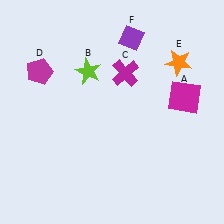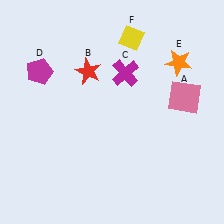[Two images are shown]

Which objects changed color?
A changed from magenta to pink. B changed from lime to red. F changed from purple to yellow.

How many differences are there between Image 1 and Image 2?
There are 3 differences between the two images.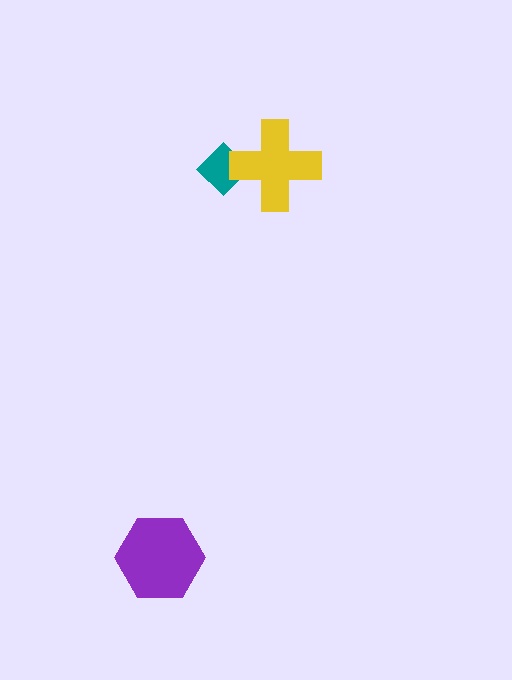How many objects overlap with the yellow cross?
1 object overlaps with the yellow cross.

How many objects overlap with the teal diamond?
1 object overlaps with the teal diamond.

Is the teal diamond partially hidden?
Yes, it is partially covered by another shape.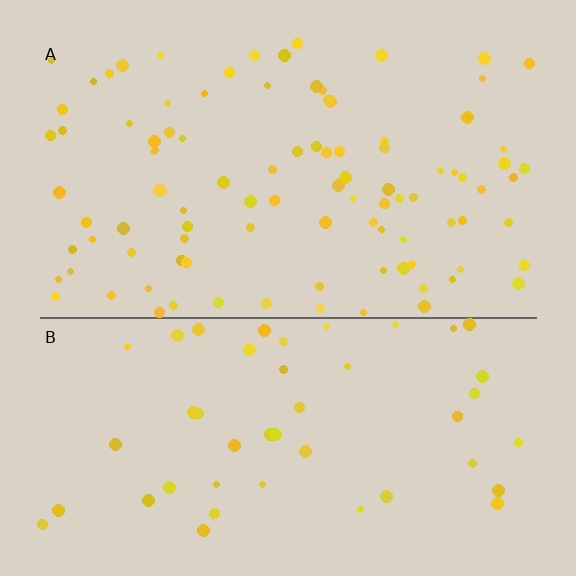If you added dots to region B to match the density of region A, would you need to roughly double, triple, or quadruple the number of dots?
Approximately double.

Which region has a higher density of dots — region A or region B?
A (the top).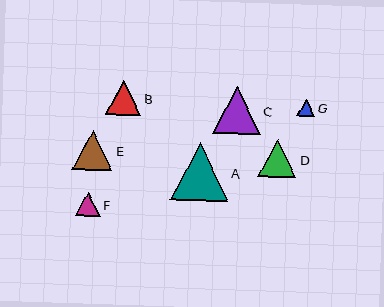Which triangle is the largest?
Triangle A is the largest with a size of approximately 58 pixels.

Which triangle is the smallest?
Triangle G is the smallest with a size of approximately 17 pixels.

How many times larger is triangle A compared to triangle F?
Triangle A is approximately 2.4 times the size of triangle F.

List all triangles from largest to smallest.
From largest to smallest: A, C, E, D, B, F, G.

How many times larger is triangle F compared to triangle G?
Triangle F is approximately 1.4 times the size of triangle G.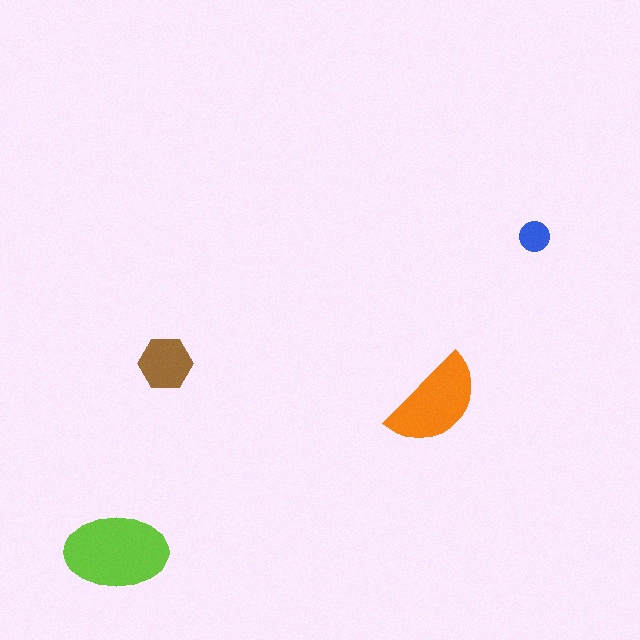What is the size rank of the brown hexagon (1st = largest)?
3rd.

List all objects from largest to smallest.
The lime ellipse, the orange semicircle, the brown hexagon, the blue circle.